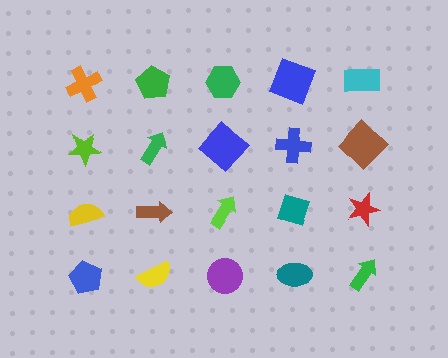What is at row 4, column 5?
A green arrow.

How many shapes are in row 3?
5 shapes.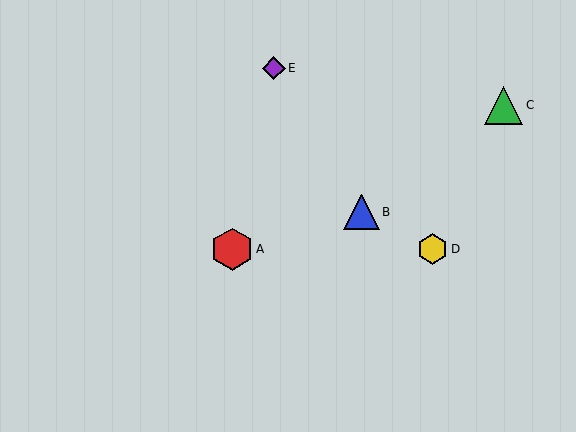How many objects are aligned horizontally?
2 objects (A, D) are aligned horizontally.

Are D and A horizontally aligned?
Yes, both are at y≈249.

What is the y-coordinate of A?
Object A is at y≈249.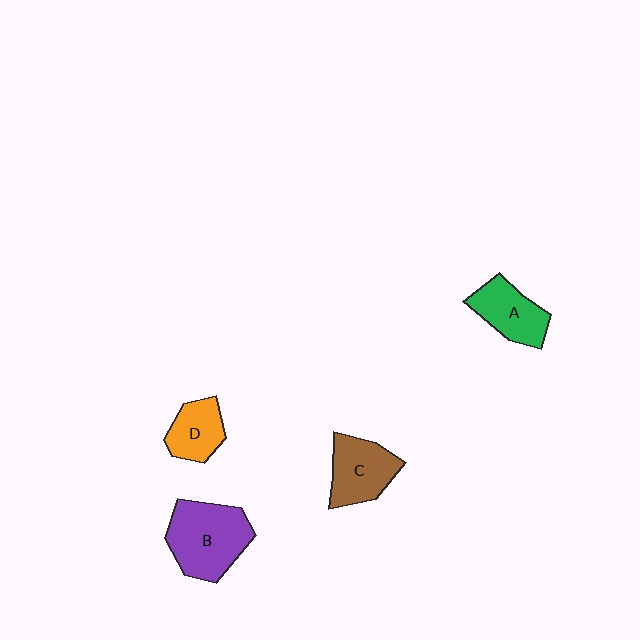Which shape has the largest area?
Shape B (purple).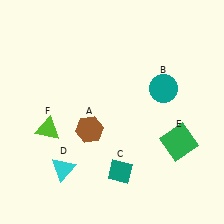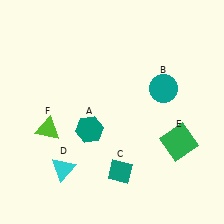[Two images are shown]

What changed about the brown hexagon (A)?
In Image 1, A is brown. In Image 2, it changed to teal.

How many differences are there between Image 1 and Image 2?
There is 1 difference between the two images.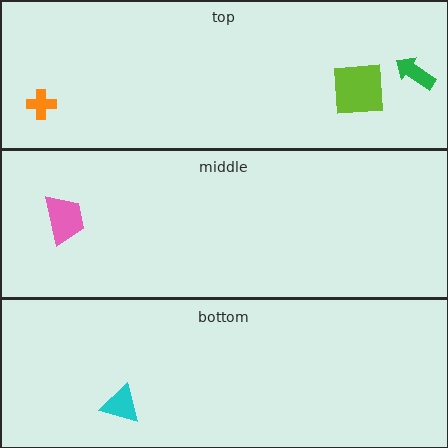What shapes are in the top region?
The lime square, the green arrow, the orange cross.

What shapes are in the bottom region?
The cyan triangle.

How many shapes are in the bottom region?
1.